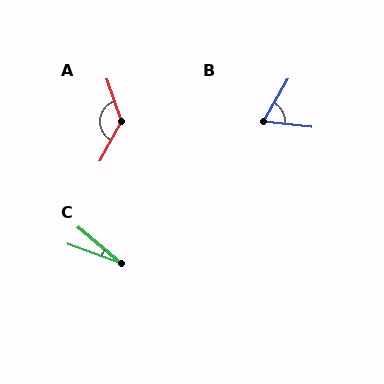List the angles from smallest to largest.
C (20°), B (67°), A (131°).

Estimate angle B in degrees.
Approximately 67 degrees.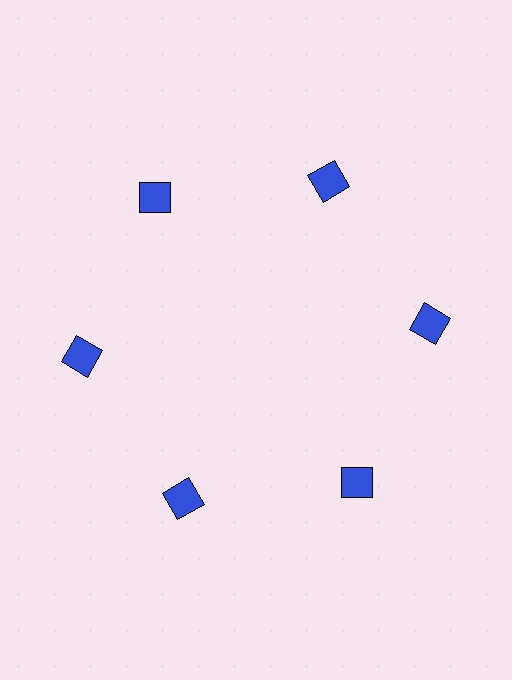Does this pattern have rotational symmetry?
Yes, this pattern has 6-fold rotational symmetry. It looks the same after rotating 60 degrees around the center.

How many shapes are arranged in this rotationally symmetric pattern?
There are 6 shapes, arranged in 6 groups of 1.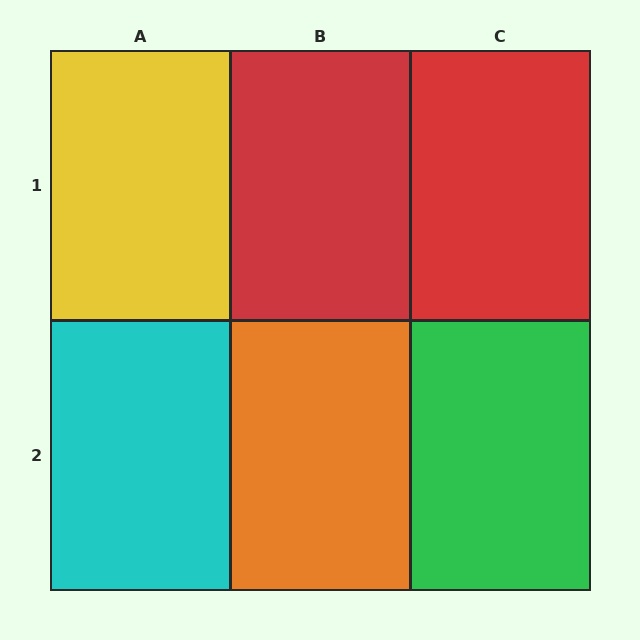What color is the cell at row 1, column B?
Red.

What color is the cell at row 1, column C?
Red.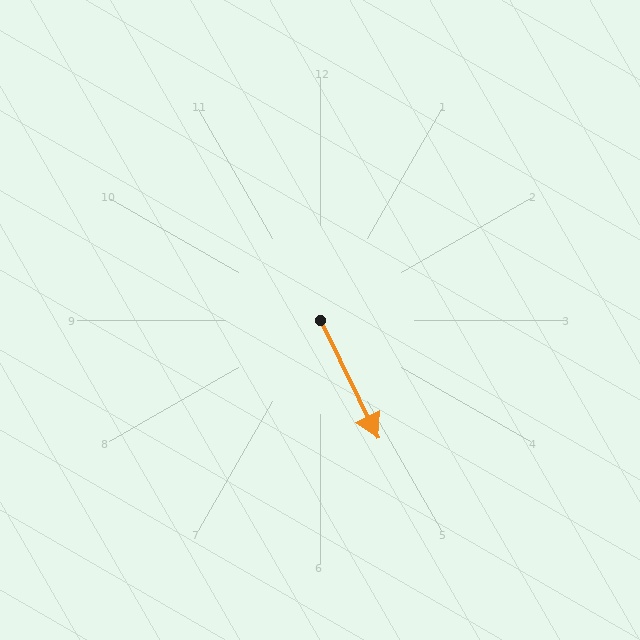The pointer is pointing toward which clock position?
Roughly 5 o'clock.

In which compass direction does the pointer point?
Southeast.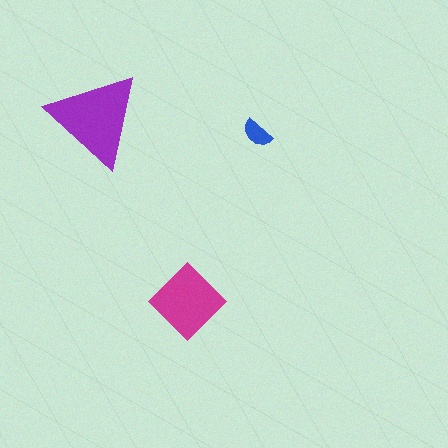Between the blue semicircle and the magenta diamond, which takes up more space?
The magenta diamond.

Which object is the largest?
The purple triangle.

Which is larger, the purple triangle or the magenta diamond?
The purple triangle.